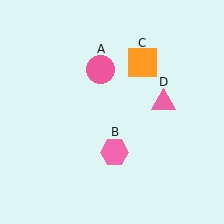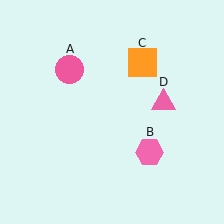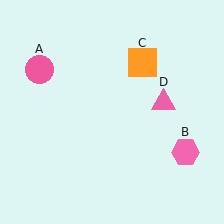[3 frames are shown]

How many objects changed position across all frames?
2 objects changed position: pink circle (object A), pink hexagon (object B).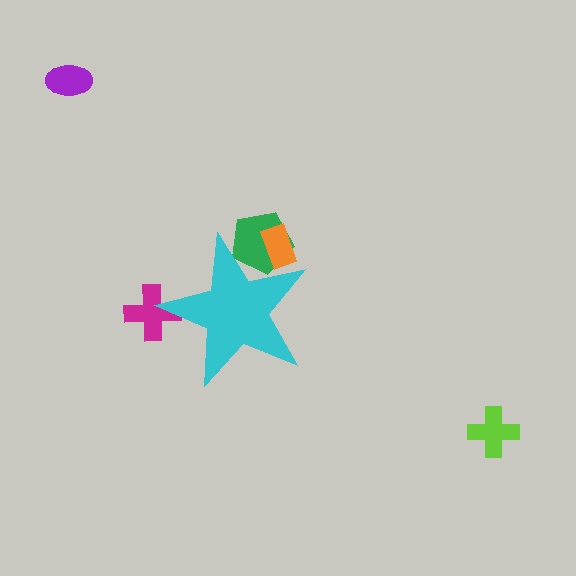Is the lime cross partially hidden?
No, the lime cross is fully visible.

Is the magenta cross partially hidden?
Yes, the magenta cross is partially hidden behind the cyan star.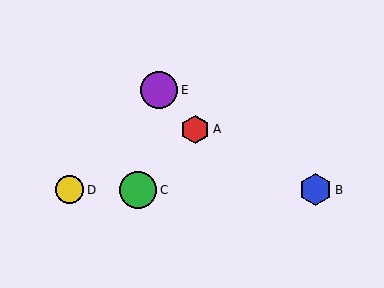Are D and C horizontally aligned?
Yes, both are at y≈190.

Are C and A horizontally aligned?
No, C is at y≈190 and A is at y≈129.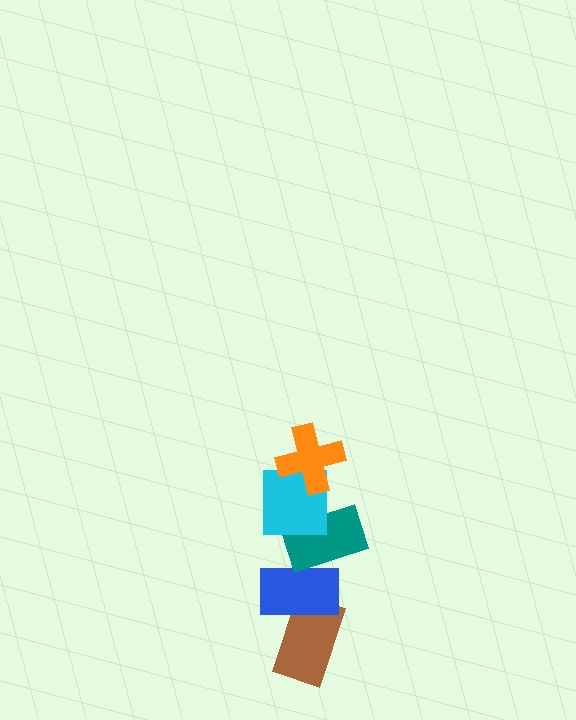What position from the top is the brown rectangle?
The brown rectangle is 5th from the top.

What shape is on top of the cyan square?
The orange cross is on top of the cyan square.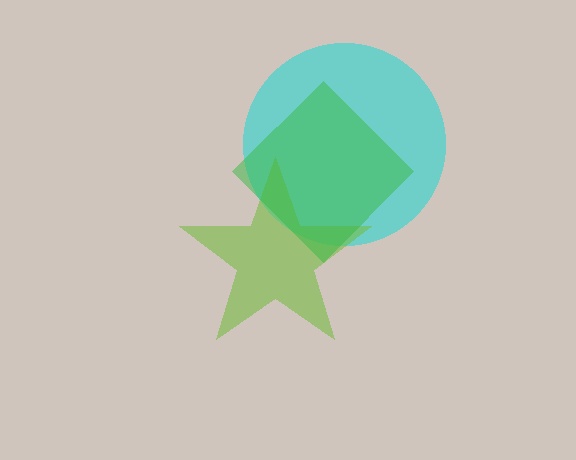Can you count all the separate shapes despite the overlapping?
Yes, there are 3 separate shapes.